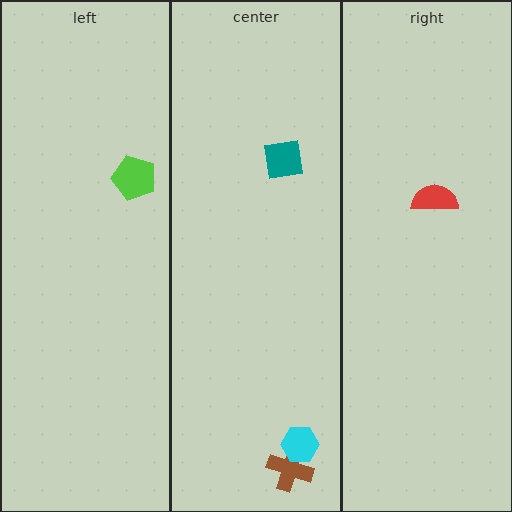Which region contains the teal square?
The center region.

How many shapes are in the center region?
3.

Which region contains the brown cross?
The center region.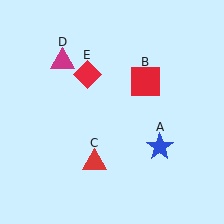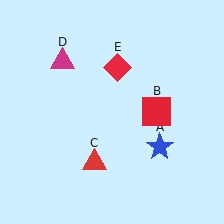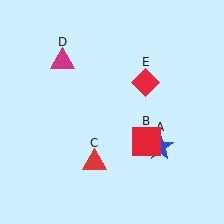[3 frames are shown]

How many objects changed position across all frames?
2 objects changed position: red square (object B), red diamond (object E).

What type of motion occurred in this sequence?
The red square (object B), red diamond (object E) rotated clockwise around the center of the scene.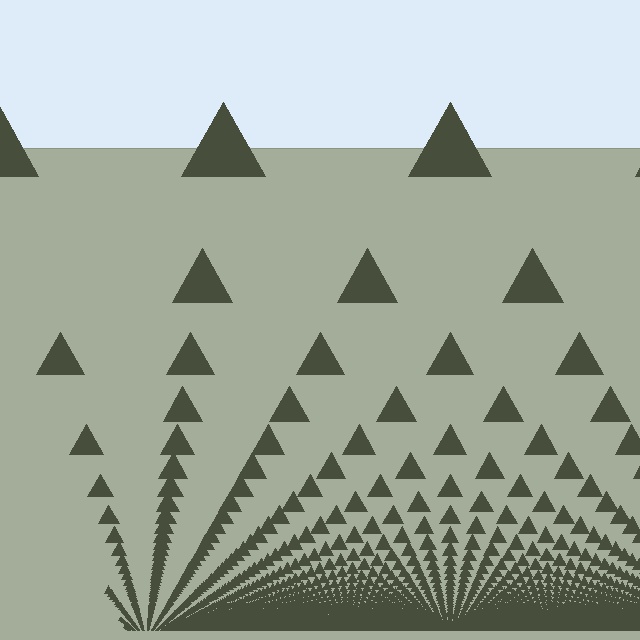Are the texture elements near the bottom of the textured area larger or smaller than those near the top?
Smaller. The gradient is inverted — elements near the bottom are smaller and denser.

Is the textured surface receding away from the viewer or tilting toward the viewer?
The surface appears to tilt toward the viewer. Texture elements get larger and sparser toward the top.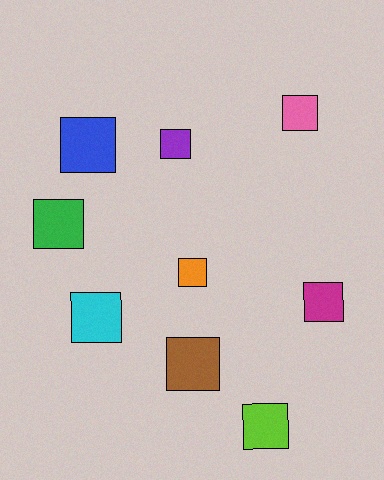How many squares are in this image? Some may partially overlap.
There are 9 squares.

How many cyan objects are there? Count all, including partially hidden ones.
There is 1 cyan object.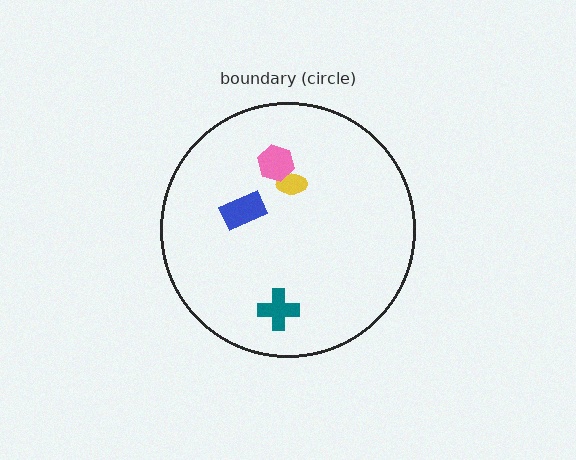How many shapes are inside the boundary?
4 inside, 0 outside.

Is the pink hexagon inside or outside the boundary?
Inside.